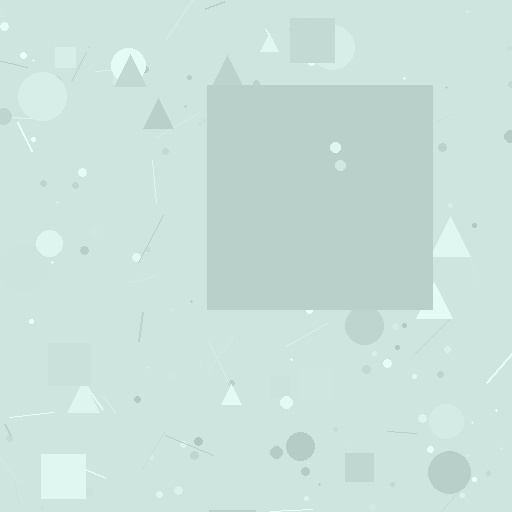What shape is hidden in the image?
A square is hidden in the image.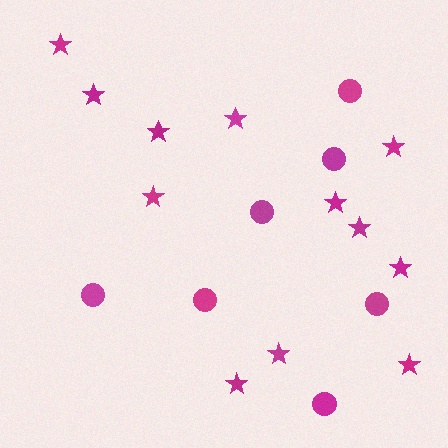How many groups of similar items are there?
There are 2 groups: one group of circles (7) and one group of stars (12).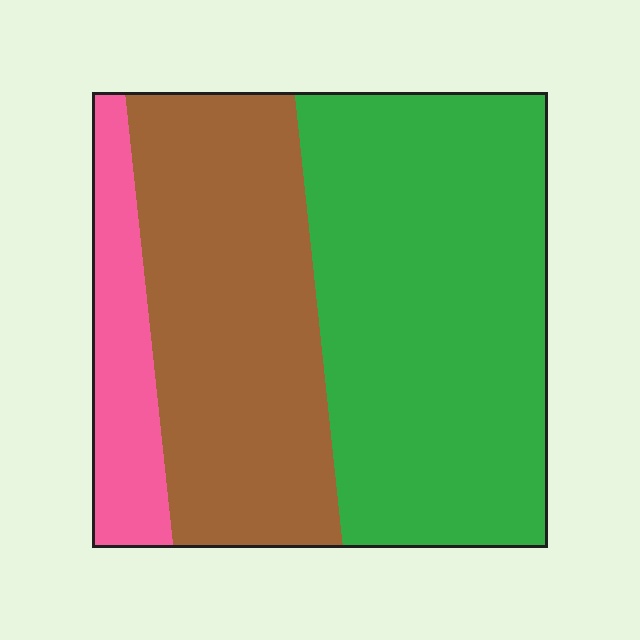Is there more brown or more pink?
Brown.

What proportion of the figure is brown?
Brown takes up between a quarter and a half of the figure.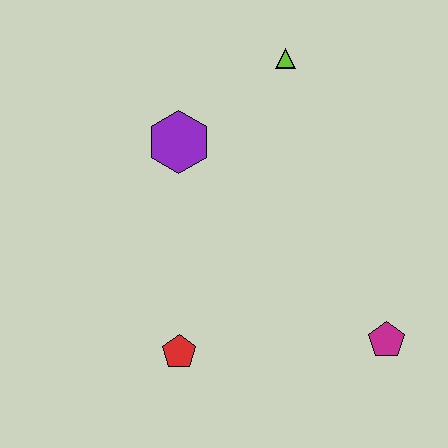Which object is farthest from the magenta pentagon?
The lime triangle is farthest from the magenta pentagon.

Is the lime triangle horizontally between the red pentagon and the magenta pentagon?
Yes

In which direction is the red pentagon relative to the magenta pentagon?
The red pentagon is to the left of the magenta pentagon.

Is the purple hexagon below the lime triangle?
Yes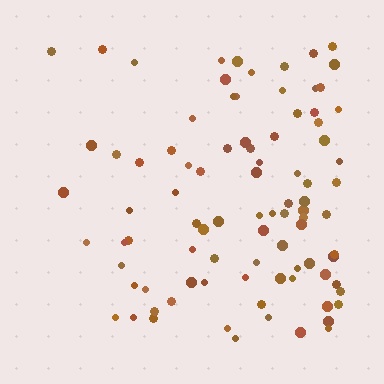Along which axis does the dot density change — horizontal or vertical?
Horizontal.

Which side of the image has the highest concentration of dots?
The right.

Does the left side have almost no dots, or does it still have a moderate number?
Still a moderate number, just noticeably fewer than the right.